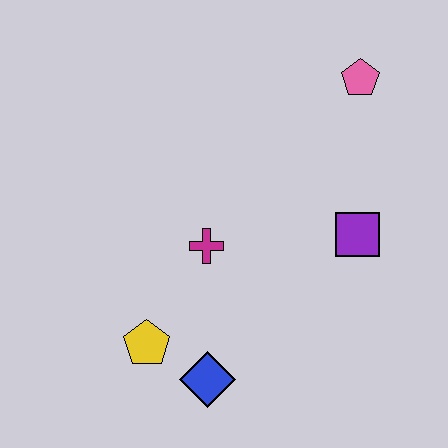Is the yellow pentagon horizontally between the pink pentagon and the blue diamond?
No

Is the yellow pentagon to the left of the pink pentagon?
Yes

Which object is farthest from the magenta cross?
The pink pentagon is farthest from the magenta cross.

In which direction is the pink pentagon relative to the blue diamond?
The pink pentagon is above the blue diamond.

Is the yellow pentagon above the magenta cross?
No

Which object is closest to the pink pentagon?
The purple square is closest to the pink pentagon.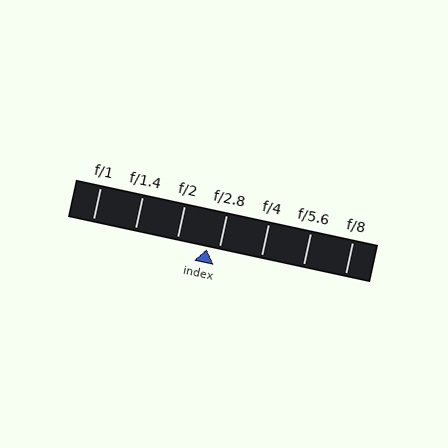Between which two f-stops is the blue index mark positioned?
The index mark is between f/2 and f/2.8.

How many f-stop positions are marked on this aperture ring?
There are 7 f-stop positions marked.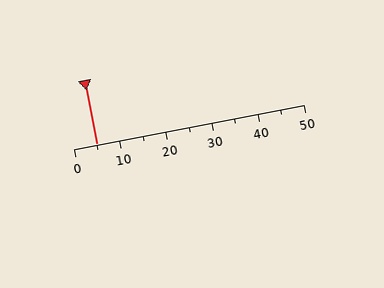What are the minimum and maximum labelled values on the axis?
The axis runs from 0 to 50.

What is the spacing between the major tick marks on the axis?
The major ticks are spaced 10 apart.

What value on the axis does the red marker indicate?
The marker indicates approximately 5.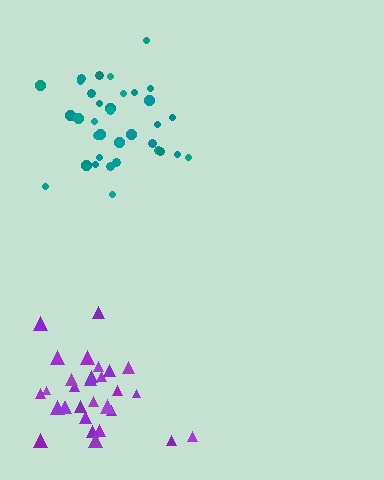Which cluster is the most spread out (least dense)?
Purple.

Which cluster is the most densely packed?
Teal.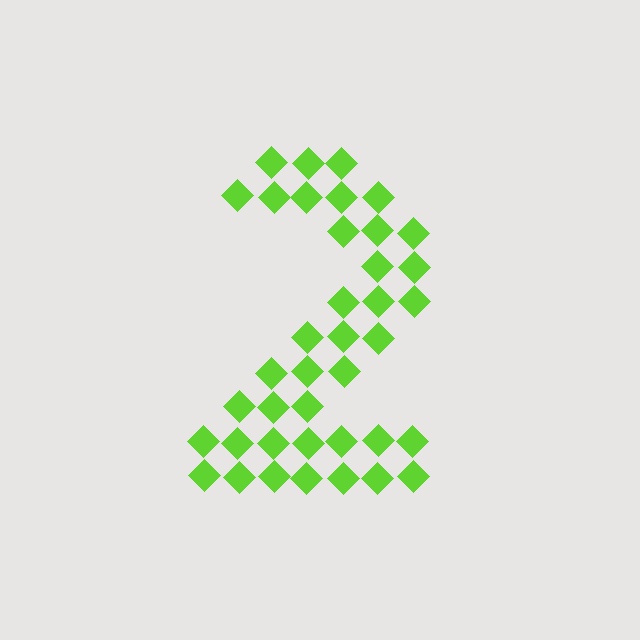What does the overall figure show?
The overall figure shows the digit 2.